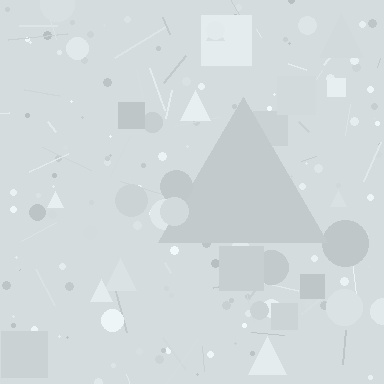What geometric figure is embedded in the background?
A triangle is embedded in the background.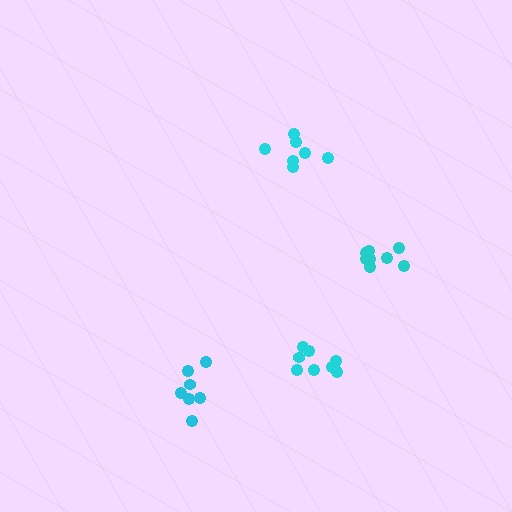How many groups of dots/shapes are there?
There are 4 groups.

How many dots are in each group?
Group 1: 9 dots, Group 2: 7 dots, Group 3: 7 dots, Group 4: 8 dots (31 total).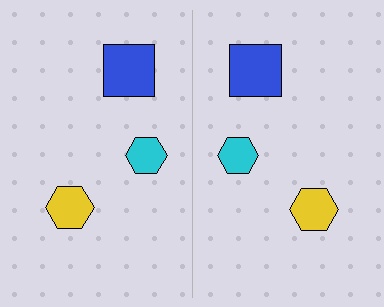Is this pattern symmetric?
Yes, this pattern has bilateral (reflection) symmetry.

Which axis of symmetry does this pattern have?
The pattern has a vertical axis of symmetry running through the center of the image.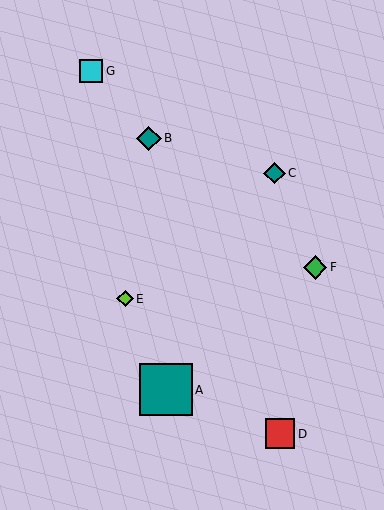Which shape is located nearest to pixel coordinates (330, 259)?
The green diamond (labeled F) at (315, 267) is nearest to that location.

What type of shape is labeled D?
Shape D is a red square.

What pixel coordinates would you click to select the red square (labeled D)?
Click at (280, 434) to select the red square D.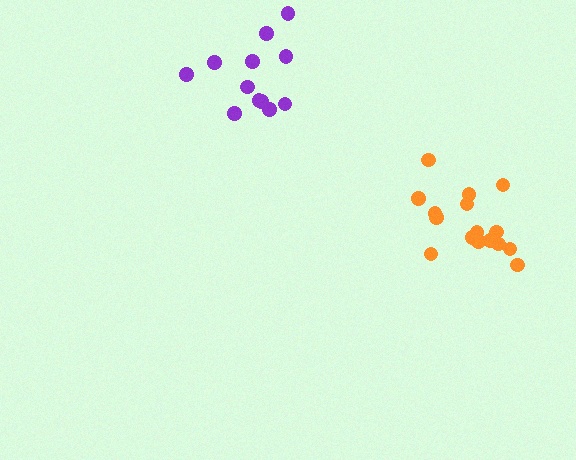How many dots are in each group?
Group 1: 12 dots, Group 2: 16 dots (28 total).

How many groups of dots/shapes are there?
There are 2 groups.